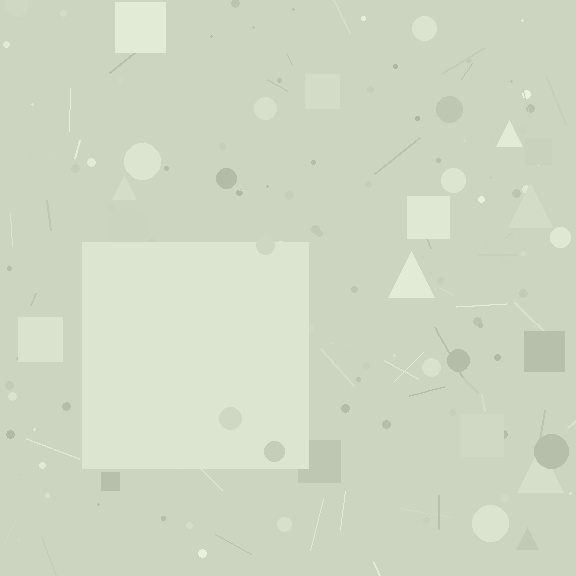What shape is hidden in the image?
A square is hidden in the image.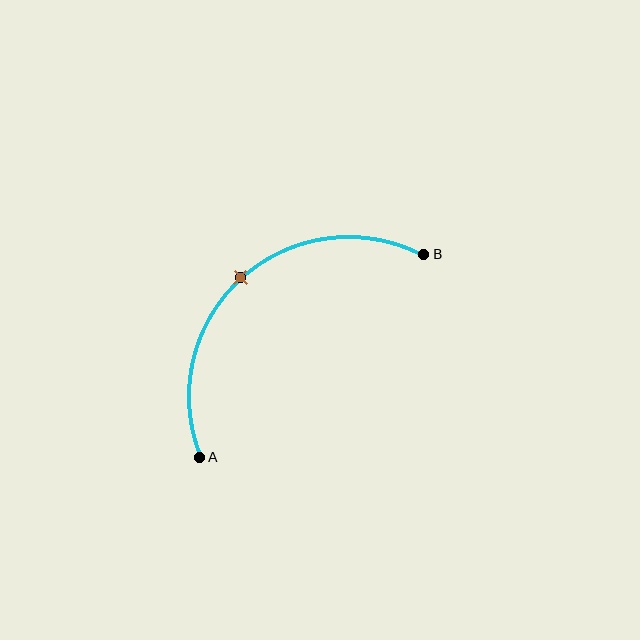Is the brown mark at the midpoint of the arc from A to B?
Yes. The brown mark lies on the arc at equal arc-length from both A and B — it is the arc midpoint.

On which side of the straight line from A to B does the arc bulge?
The arc bulges above and to the left of the straight line connecting A and B.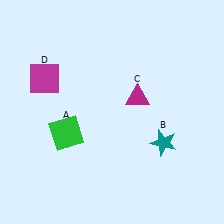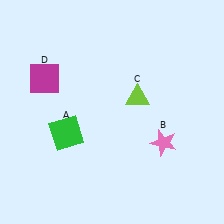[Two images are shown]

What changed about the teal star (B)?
In Image 1, B is teal. In Image 2, it changed to pink.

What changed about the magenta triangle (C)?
In Image 1, C is magenta. In Image 2, it changed to lime.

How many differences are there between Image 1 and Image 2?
There are 2 differences between the two images.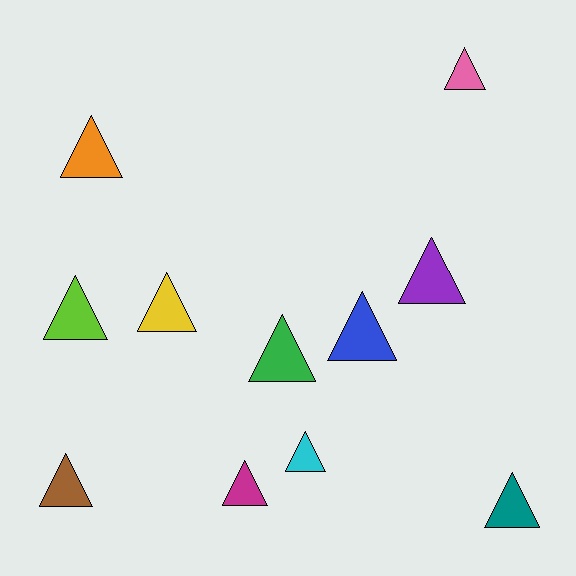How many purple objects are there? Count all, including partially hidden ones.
There is 1 purple object.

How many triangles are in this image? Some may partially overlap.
There are 11 triangles.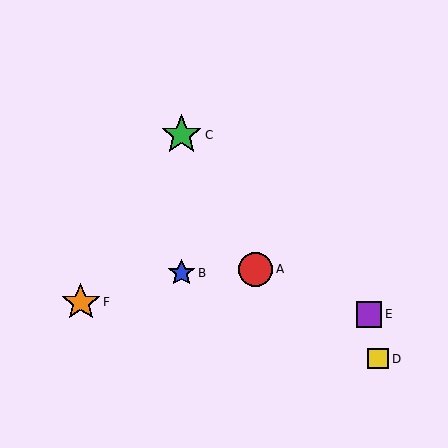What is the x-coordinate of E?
Object E is at x≈369.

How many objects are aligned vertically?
2 objects (B, C) are aligned vertically.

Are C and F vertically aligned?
No, C is at x≈182 and F is at x≈81.